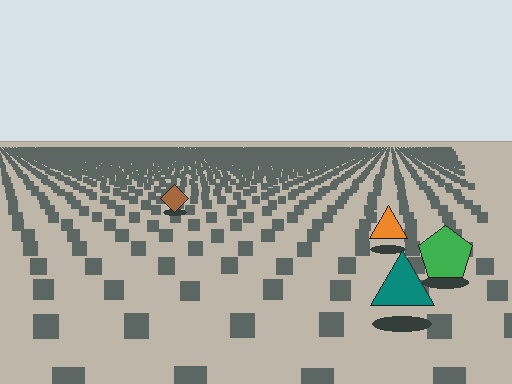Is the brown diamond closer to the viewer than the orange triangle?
No. The orange triangle is closer — you can tell from the texture gradient: the ground texture is coarser near it.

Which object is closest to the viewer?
The teal triangle is closest. The texture marks near it are larger and more spread out.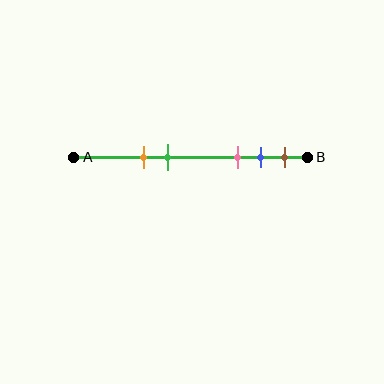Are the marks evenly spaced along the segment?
No, the marks are not evenly spaced.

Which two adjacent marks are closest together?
The blue and brown marks are the closest adjacent pair.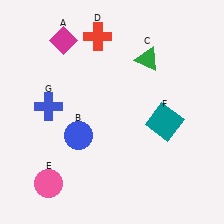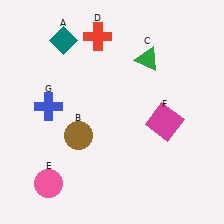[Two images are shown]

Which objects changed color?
A changed from magenta to teal. B changed from blue to brown. F changed from teal to magenta.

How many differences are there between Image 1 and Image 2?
There are 3 differences between the two images.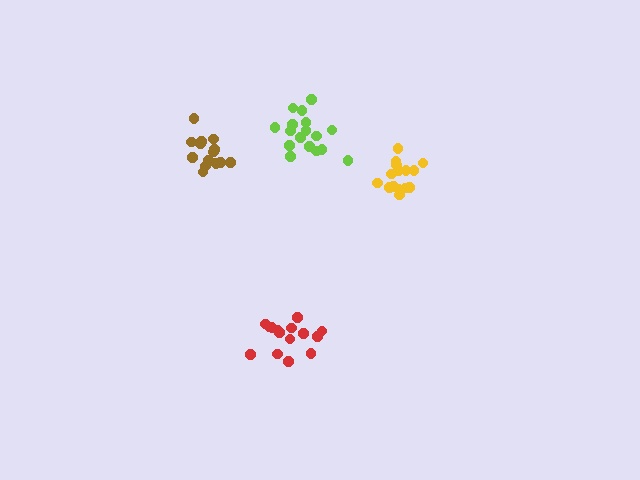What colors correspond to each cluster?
The clusters are colored: brown, yellow, red, lime.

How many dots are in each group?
Group 1: 14 dots, Group 2: 15 dots, Group 3: 15 dots, Group 4: 18 dots (62 total).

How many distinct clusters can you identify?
There are 4 distinct clusters.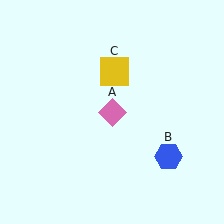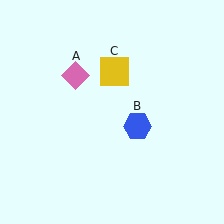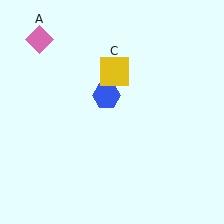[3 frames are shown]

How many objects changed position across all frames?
2 objects changed position: pink diamond (object A), blue hexagon (object B).